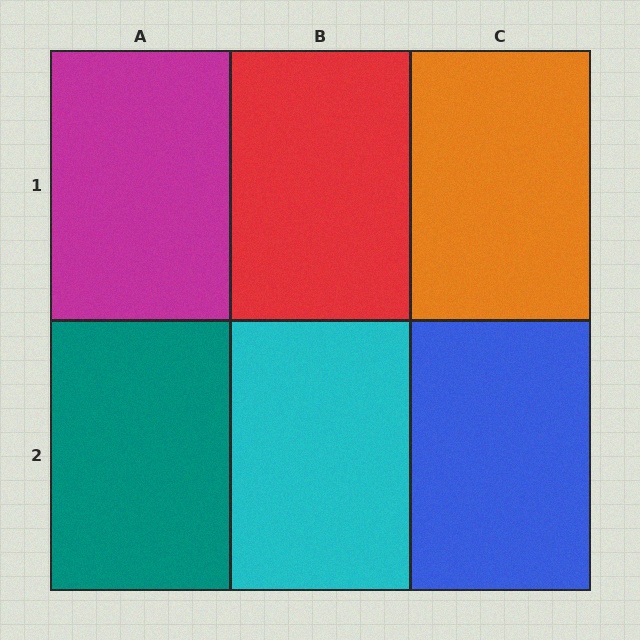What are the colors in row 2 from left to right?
Teal, cyan, blue.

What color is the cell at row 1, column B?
Red.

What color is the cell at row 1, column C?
Orange.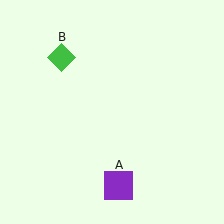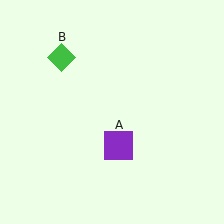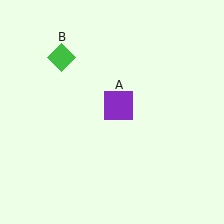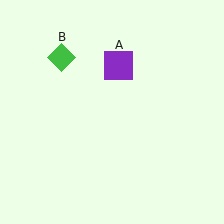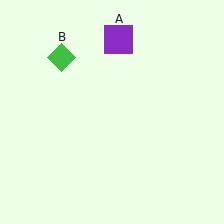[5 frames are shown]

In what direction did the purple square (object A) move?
The purple square (object A) moved up.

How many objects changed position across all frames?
1 object changed position: purple square (object A).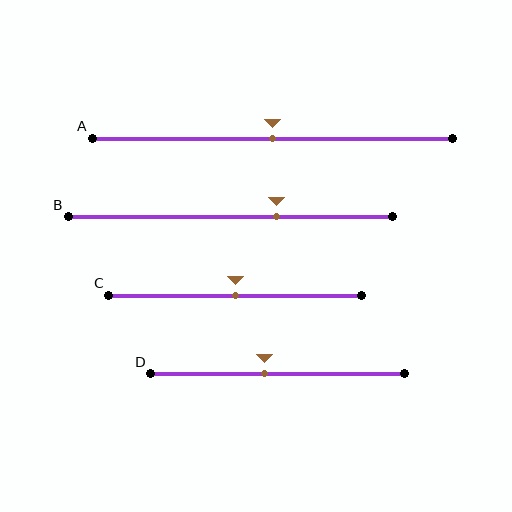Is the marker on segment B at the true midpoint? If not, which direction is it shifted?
No, the marker on segment B is shifted to the right by about 14% of the segment length.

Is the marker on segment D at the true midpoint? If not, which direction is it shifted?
No, the marker on segment D is shifted to the left by about 5% of the segment length.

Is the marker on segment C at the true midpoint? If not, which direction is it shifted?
Yes, the marker on segment C is at the true midpoint.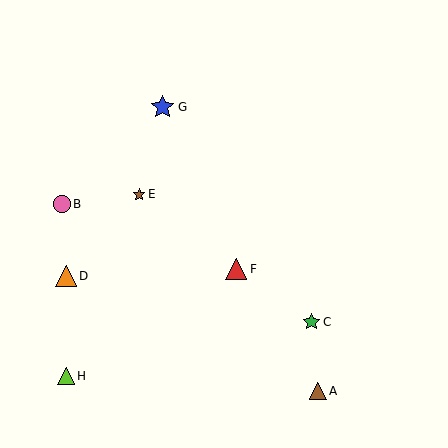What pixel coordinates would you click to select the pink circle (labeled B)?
Click at (62, 204) to select the pink circle B.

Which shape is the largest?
The blue star (labeled G) is the largest.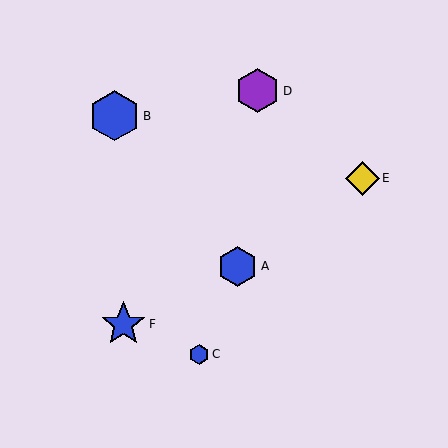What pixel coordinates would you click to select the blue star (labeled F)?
Click at (123, 324) to select the blue star F.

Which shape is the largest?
The blue hexagon (labeled B) is the largest.